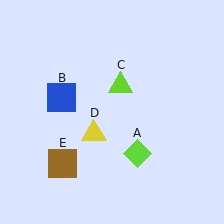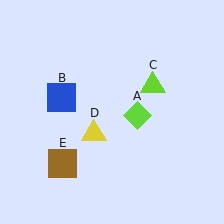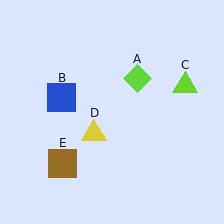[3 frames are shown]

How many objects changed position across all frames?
2 objects changed position: lime diamond (object A), lime triangle (object C).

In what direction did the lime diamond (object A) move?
The lime diamond (object A) moved up.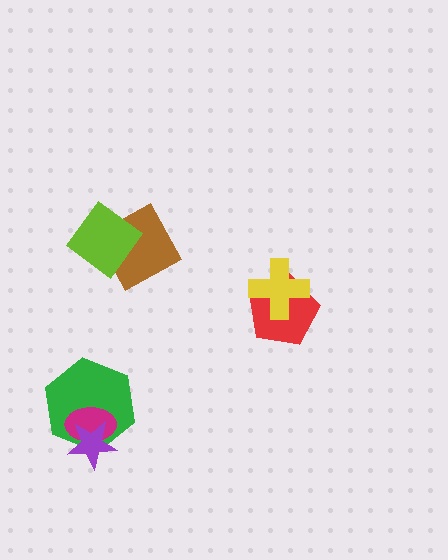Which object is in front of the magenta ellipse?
The purple star is in front of the magenta ellipse.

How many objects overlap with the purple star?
2 objects overlap with the purple star.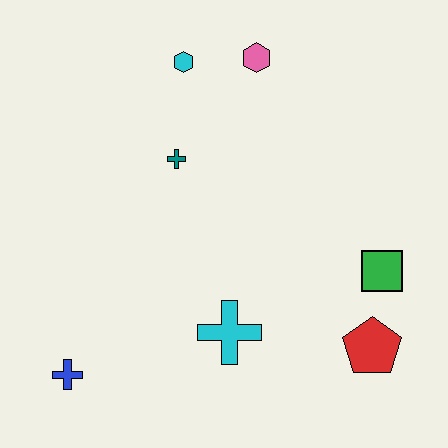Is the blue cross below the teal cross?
Yes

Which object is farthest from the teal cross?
The red pentagon is farthest from the teal cross.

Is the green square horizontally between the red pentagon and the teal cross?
No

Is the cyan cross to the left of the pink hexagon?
Yes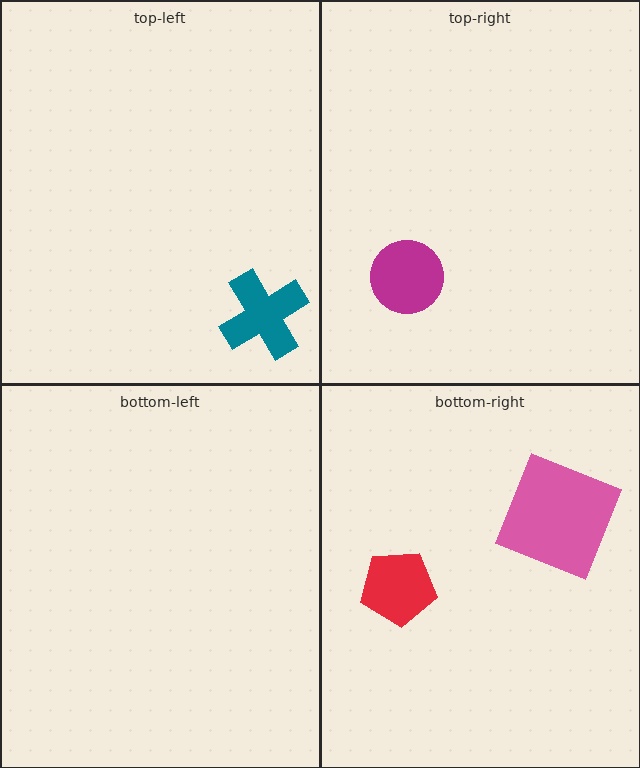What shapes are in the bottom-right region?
The red pentagon, the pink square.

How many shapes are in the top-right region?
1.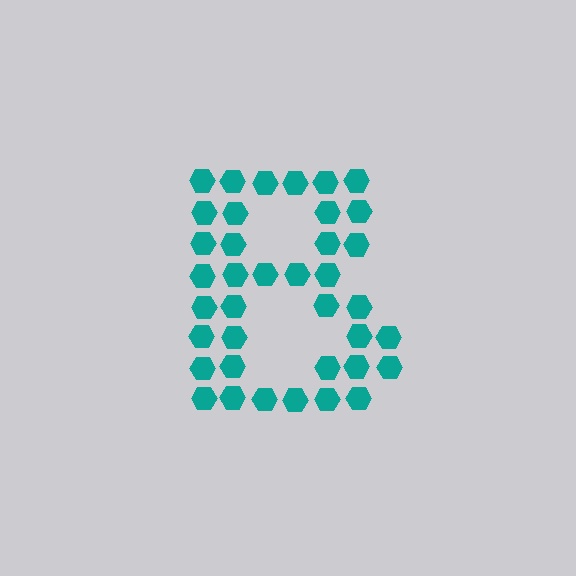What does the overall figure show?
The overall figure shows the letter B.